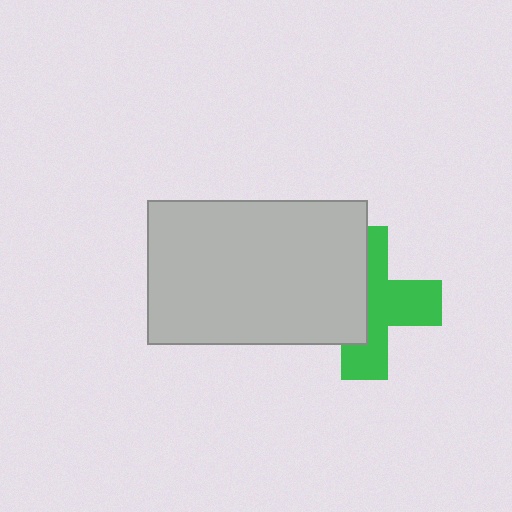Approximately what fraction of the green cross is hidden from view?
Roughly 46% of the green cross is hidden behind the light gray rectangle.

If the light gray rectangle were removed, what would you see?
You would see the complete green cross.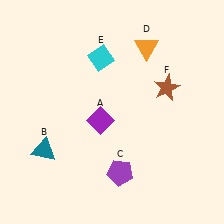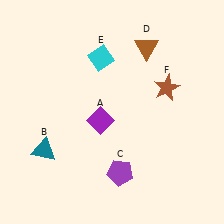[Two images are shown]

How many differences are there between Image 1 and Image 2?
There is 1 difference between the two images.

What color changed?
The triangle (D) changed from orange in Image 1 to brown in Image 2.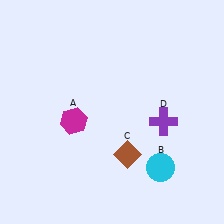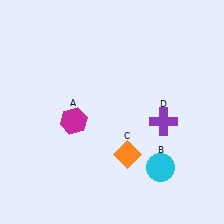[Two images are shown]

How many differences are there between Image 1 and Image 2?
There is 1 difference between the two images.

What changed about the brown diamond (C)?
In Image 1, C is brown. In Image 2, it changed to orange.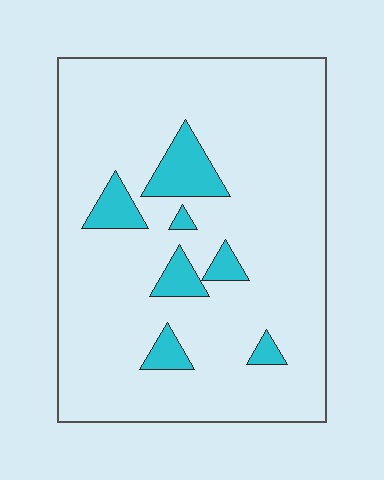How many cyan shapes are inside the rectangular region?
7.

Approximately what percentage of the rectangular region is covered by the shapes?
Approximately 10%.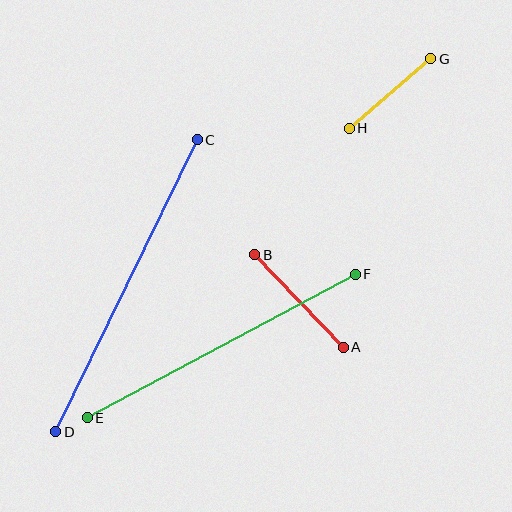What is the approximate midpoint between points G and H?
The midpoint is at approximately (390, 93) pixels.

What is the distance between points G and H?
The distance is approximately 107 pixels.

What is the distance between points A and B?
The distance is approximately 128 pixels.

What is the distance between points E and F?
The distance is approximately 304 pixels.